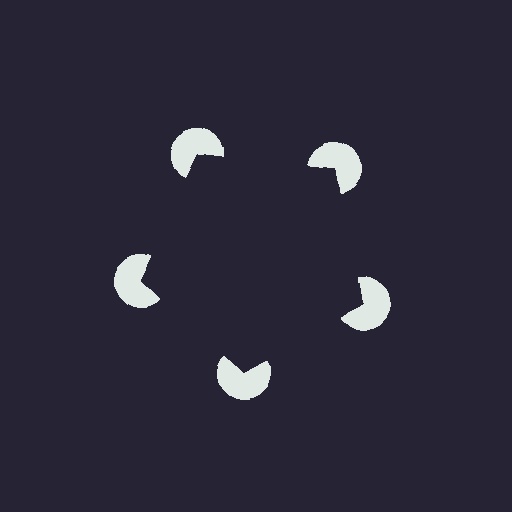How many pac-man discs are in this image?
There are 5 — one at each vertex of the illusory pentagon.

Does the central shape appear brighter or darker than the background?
It typically appears slightly darker than the background, even though no actual brightness change is drawn.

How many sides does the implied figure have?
5 sides.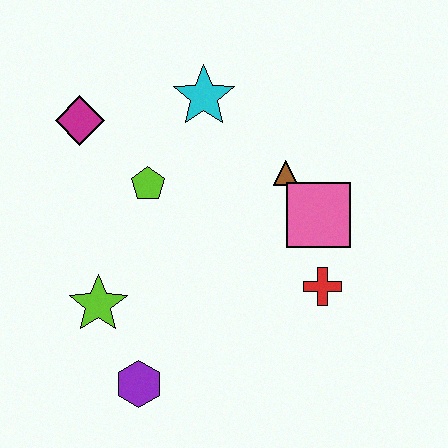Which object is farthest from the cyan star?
The purple hexagon is farthest from the cyan star.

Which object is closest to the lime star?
The purple hexagon is closest to the lime star.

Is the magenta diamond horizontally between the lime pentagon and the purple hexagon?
No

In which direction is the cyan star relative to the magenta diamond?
The cyan star is to the right of the magenta diamond.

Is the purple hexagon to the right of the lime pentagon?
No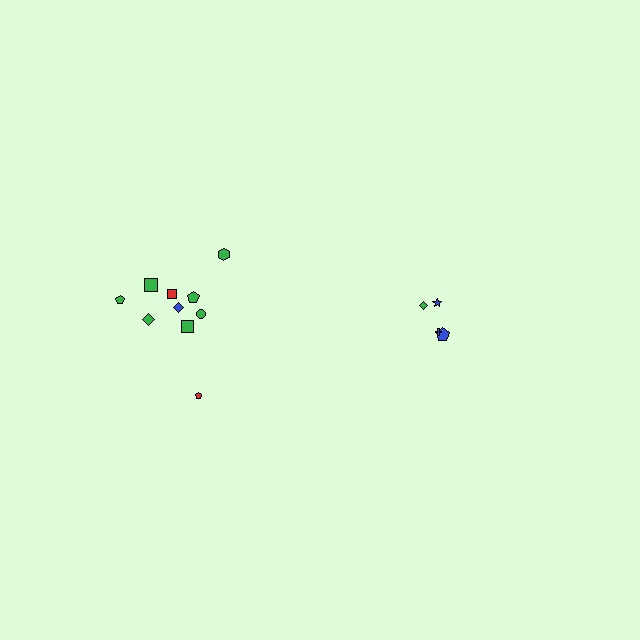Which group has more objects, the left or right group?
The left group.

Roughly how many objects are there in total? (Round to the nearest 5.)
Roughly 15 objects in total.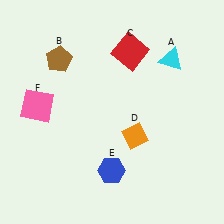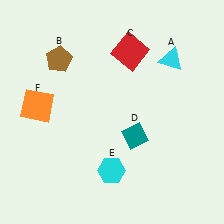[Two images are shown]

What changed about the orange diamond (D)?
In Image 1, D is orange. In Image 2, it changed to teal.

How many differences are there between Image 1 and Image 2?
There are 3 differences between the two images.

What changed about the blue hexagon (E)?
In Image 1, E is blue. In Image 2, it changed to cyan.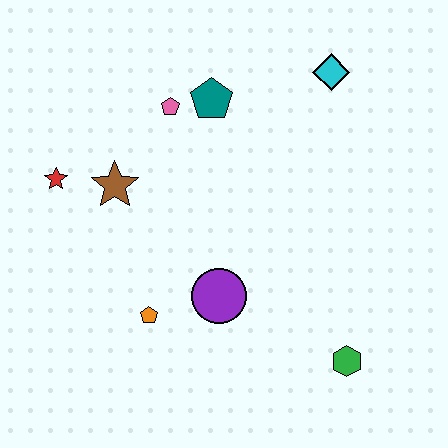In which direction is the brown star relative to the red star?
The brown star is to the right of the red star.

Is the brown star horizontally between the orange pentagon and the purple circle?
No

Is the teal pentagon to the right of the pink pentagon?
Yes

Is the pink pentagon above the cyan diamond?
No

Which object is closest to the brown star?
The red star is closest to the brown star.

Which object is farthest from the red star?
The green hexagon is farthest from the red star.